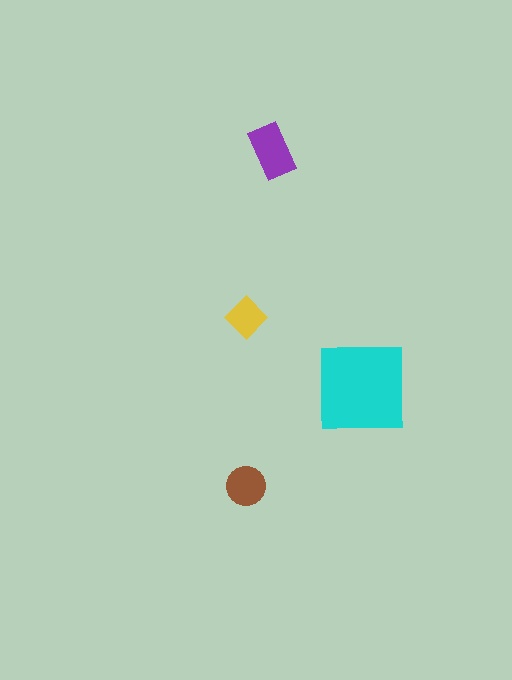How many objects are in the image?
There are 4 objects in the image.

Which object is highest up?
The purple rectangle is topmost.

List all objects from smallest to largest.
The yellow diamond, the brown circle, the purple rectangle, the cyan square.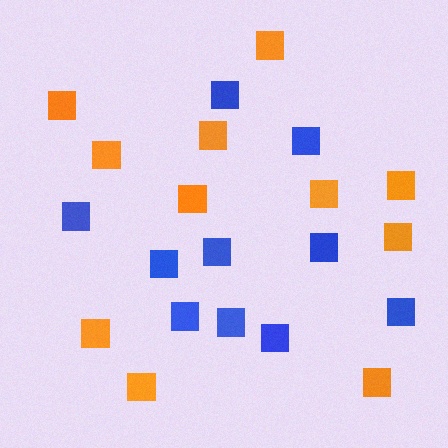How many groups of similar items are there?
There are 2 groups: one group of orange squares (11) and one group of blue squares (10).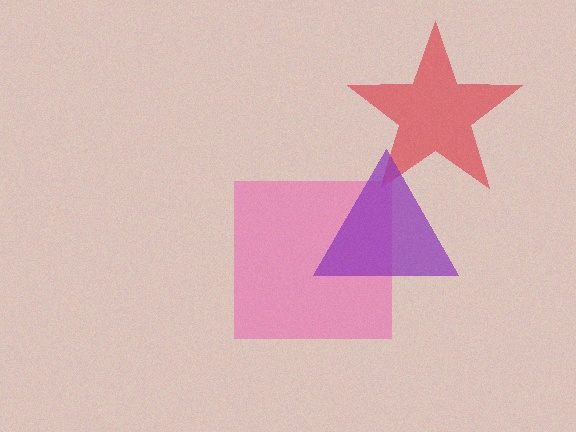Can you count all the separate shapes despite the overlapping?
Yes, there are 3 separate shapes.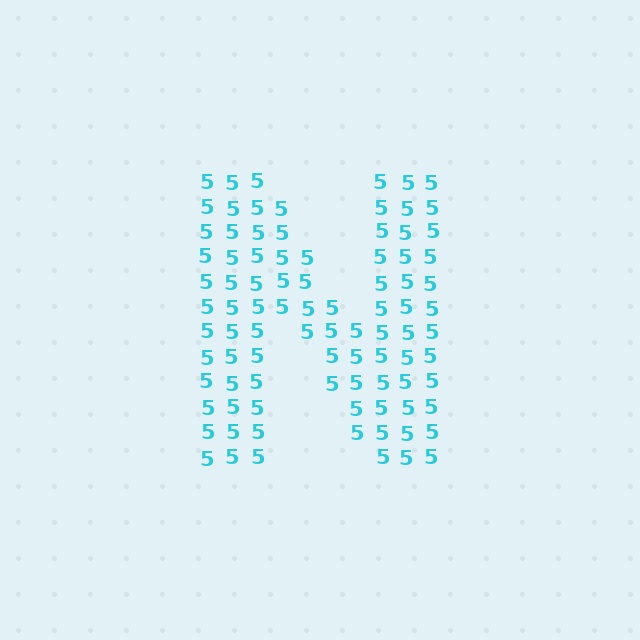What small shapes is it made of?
It is made of small digit 5's.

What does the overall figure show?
The overall figure shows the letter N.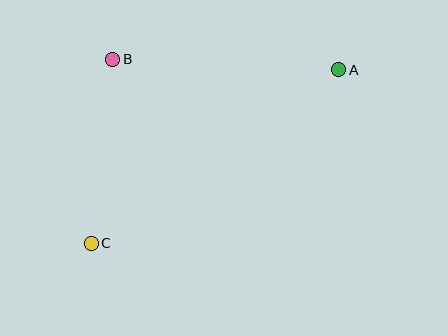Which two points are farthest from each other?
Points A and C are farthest from each other.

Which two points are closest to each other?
Points B and C are closest to each other.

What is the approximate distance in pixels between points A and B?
The distance between A and B is approximately 226 pixels.